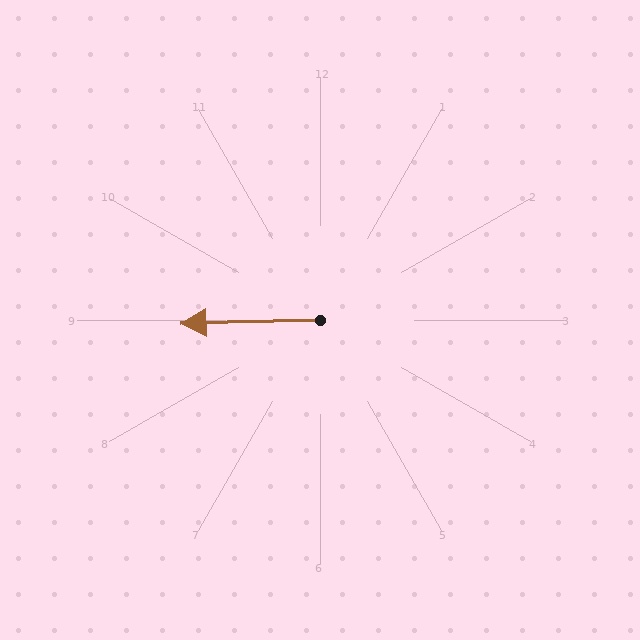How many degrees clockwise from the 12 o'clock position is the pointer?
Approximately 269 degrees.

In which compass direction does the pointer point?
West.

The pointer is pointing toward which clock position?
Roughly 9 o'clock.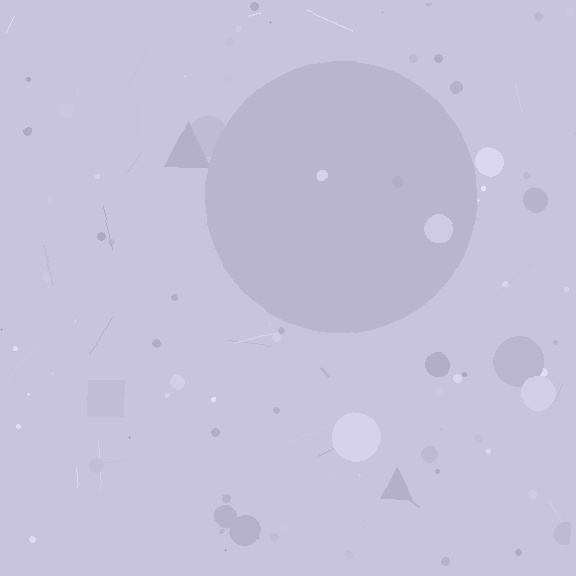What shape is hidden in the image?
A circle is hidden in the image.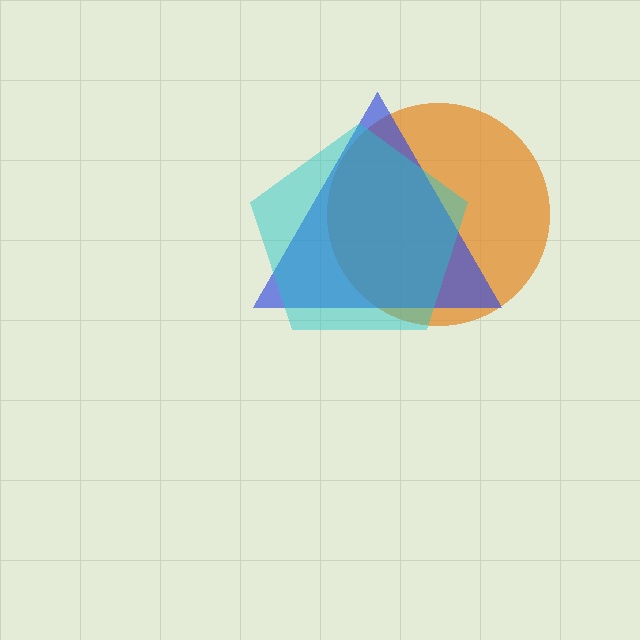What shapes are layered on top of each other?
The layered shapes are: an orange circle, a blue triangle, a cyan pentagon.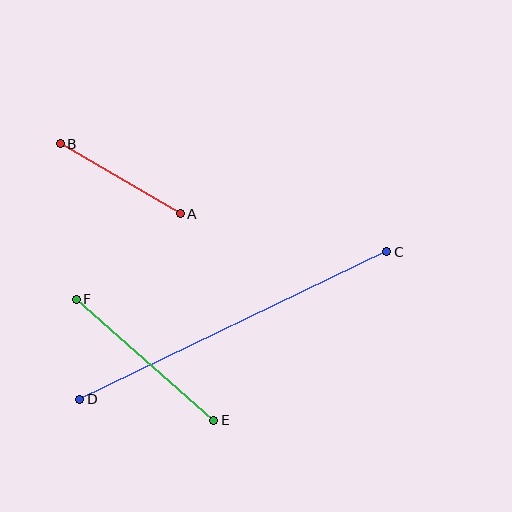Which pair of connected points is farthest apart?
Points C and D are farthest apart.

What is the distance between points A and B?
The distance is approximately 139 pixels.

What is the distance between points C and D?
The distance is approximately 340 pixels.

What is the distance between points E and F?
The distance is approximately 183 pixels.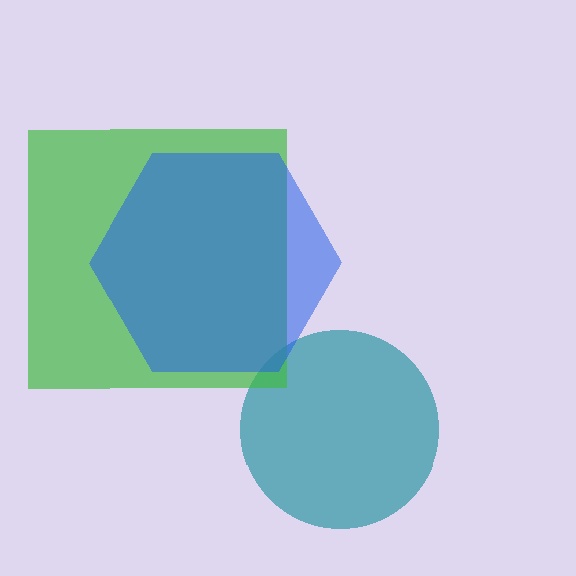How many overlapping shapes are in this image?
There are 3 overlapping shapes in the image.